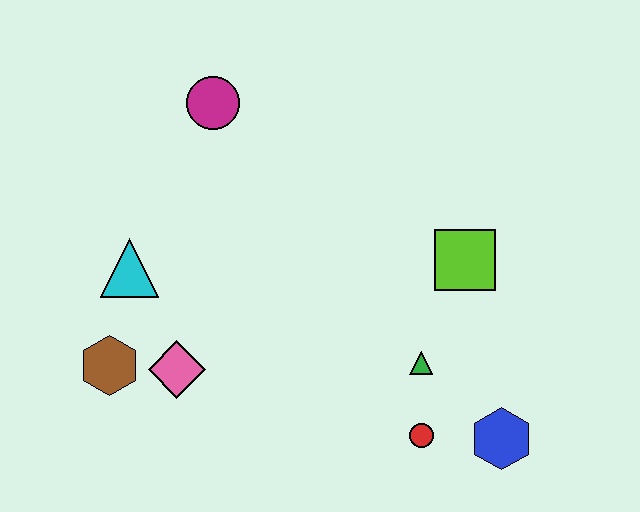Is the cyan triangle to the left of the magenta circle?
Yes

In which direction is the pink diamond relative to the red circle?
The pink diamond is to the left of the red circle.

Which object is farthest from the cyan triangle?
The blue hexagon is farthest from the cyan triangle.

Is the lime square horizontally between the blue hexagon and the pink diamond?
Yes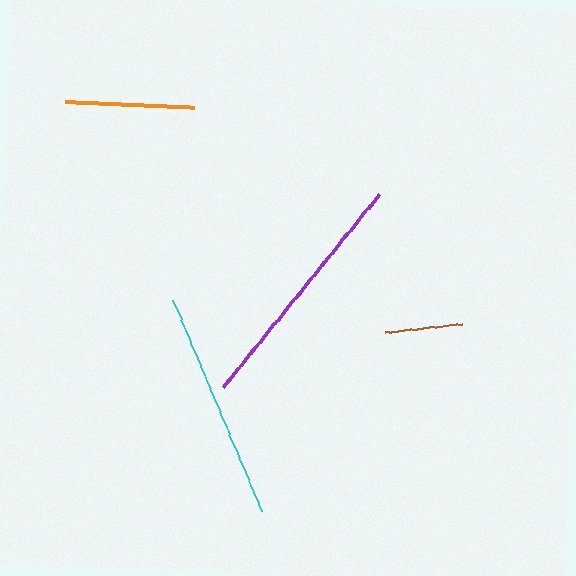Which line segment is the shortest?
The brown line is the shortest at approximately 76 pixels.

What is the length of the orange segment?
The orange segment is approximately 130 pixels long.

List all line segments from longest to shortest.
From longest to shortest: purple, cyan, orange, brown.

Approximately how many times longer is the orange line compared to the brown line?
The orange line is approximately 1.7 times the length of the brown line.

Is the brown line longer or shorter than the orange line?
The orange line is longer than the brown line.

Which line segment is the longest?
The purple line is the longest at approximately 249 pixels.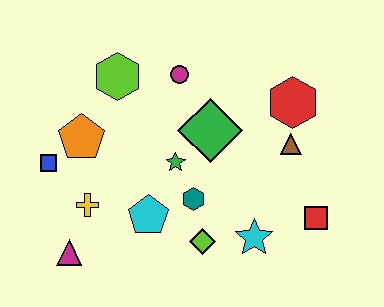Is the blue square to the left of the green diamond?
Yes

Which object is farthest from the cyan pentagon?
The red hexagon is farthest from the cyan pentagon.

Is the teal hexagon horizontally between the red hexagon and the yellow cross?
Yes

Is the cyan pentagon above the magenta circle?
No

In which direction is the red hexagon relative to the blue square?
The red hexagon is to the right of the blue square.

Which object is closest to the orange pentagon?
The blue square is closest to the orange pentagon.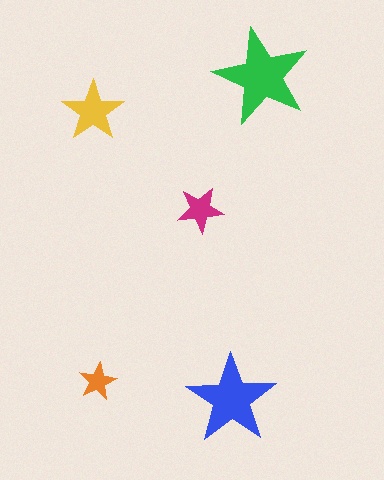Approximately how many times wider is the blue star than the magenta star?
About 2 times wider.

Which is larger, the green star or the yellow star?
The green one.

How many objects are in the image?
There are 5 objects in the image.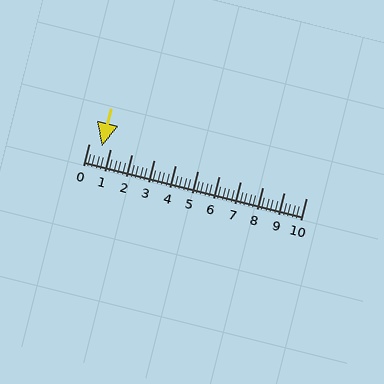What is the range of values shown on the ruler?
The ruler shows values from 0 to 10.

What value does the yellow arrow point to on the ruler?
The yellow arrow points to approximately 0.6.